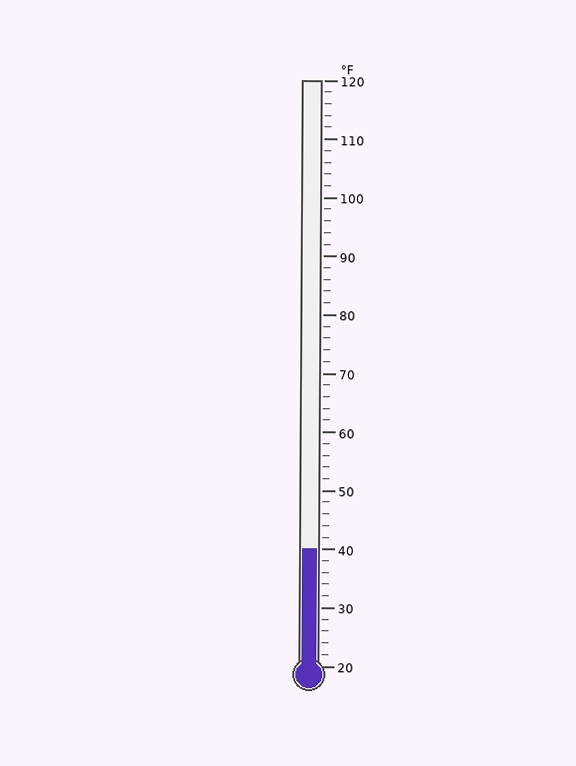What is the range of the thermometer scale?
The thermometer scale ranges from 20°F to 120°F.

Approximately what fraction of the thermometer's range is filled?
The thermometer is filled to approximately 20% of its range.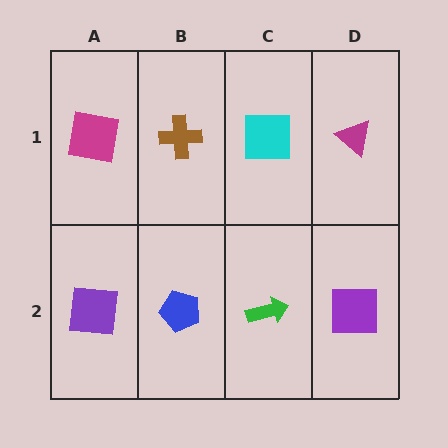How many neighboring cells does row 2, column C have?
3.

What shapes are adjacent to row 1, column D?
A purple square (row 2, column D), a cyan square (row 1, column C).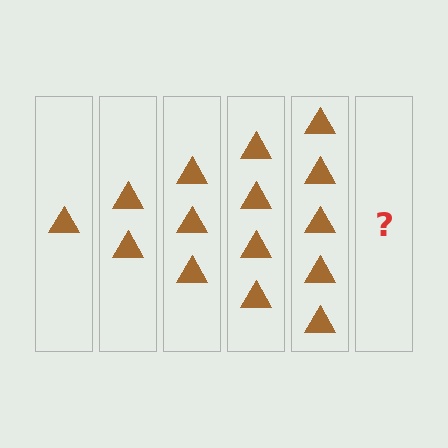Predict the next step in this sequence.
The next step is 6 triangles.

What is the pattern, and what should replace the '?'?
The pattern is that each step adds one more triangle. The '?' should be 6 triangles.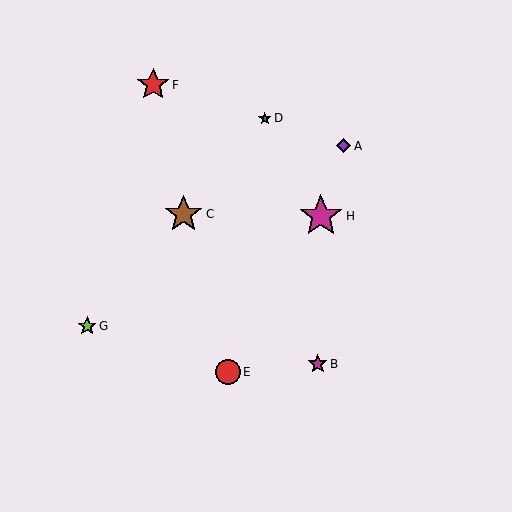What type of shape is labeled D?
Shape D is a teal star.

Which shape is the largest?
The magenta star (labeled H) is the largest.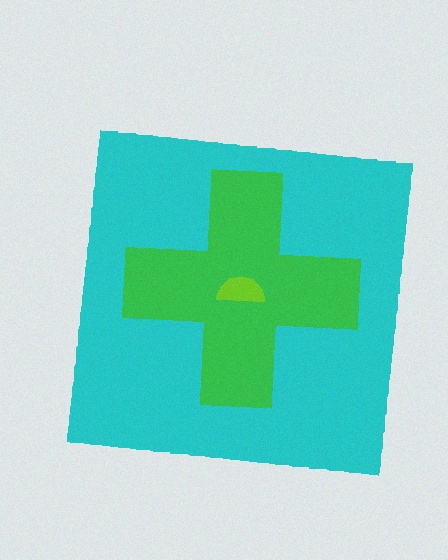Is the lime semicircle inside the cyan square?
Yes.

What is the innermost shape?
The lime semicircle.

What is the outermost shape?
The cyan square.